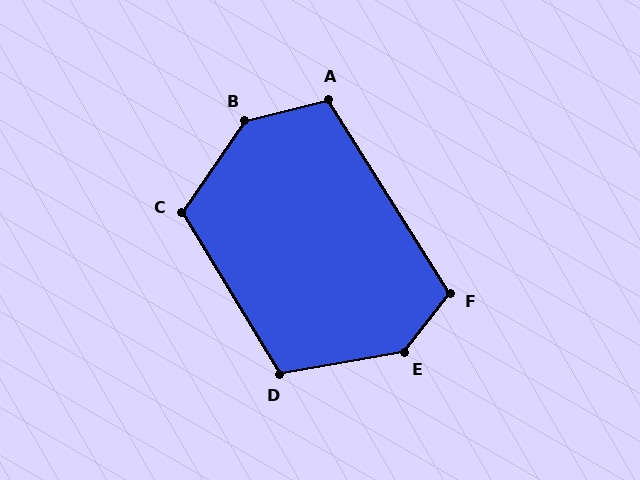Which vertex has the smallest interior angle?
A, at approximately 108 degrees.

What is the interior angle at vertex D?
Approximately 111 degrees (obtuse).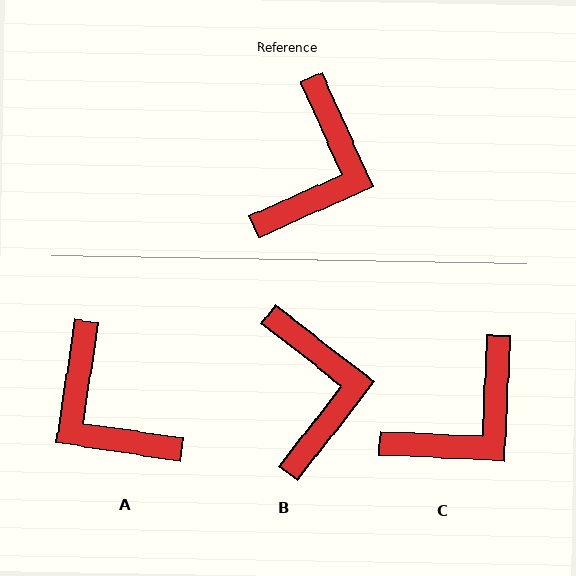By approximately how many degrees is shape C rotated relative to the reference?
Approximately 27 degrees clockwise.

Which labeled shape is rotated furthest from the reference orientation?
A, about 123 degrees away.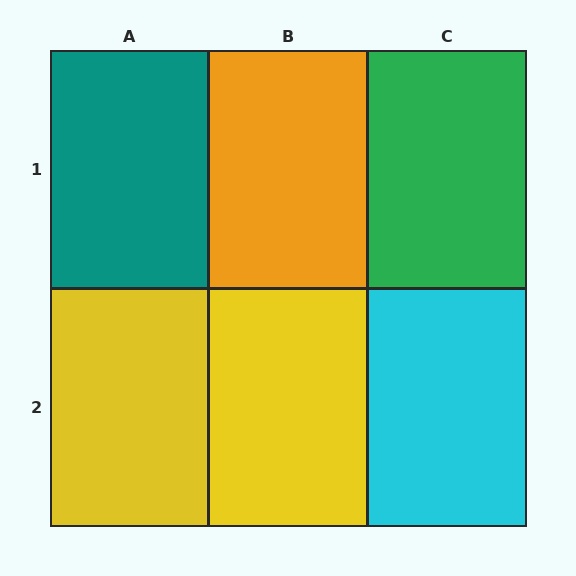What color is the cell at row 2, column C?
Cyan.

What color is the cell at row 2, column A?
Yellow.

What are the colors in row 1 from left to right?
Teal, orange, green.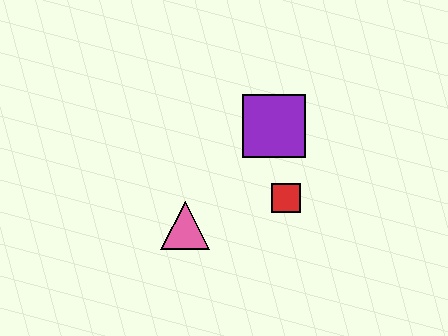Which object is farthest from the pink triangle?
The purple square is farthest from the pink triangle.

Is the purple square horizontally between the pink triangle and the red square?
Yes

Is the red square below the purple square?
Yes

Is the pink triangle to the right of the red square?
No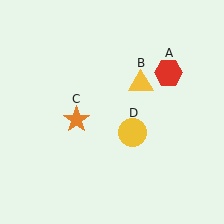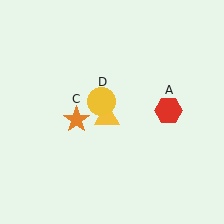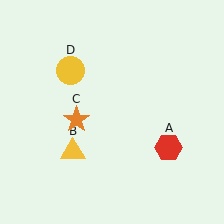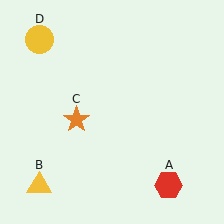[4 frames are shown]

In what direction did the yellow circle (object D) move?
The yellow circle (object D) moved up and to the left.